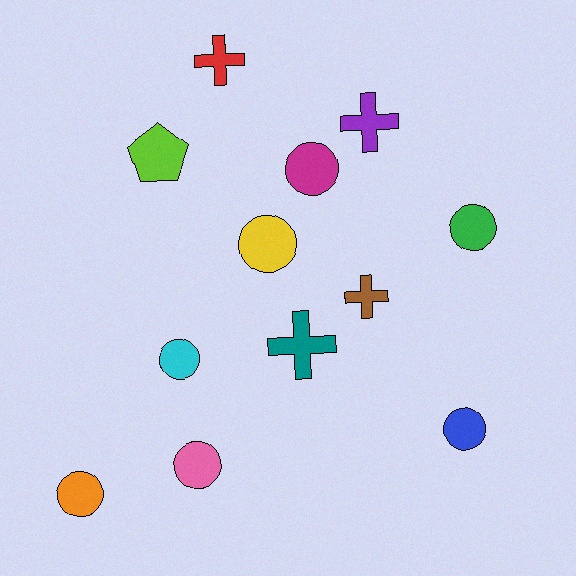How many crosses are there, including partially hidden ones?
There are 4 crosses.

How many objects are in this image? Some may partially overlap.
There are 12 objects.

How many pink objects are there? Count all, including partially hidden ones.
There is 1 pink object.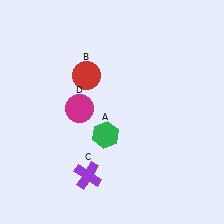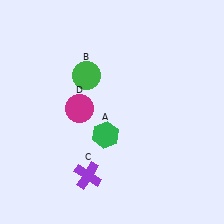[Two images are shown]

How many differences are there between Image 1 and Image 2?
There is 1 difference between the two images.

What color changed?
The circle (B) changed from red in Image 1 to green in Image 2.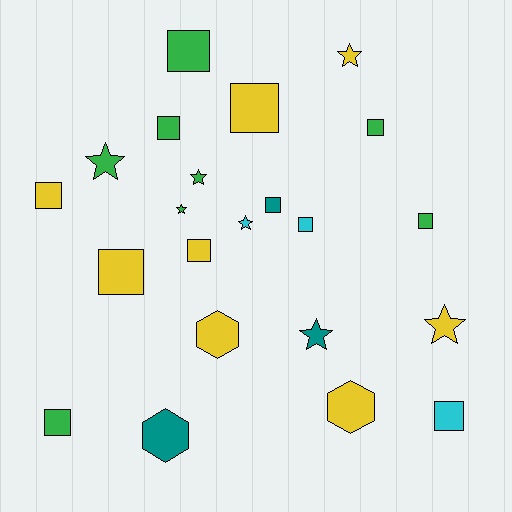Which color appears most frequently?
Green, with 8 objects.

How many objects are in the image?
There are 22 objects.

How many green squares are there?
There are 5 green squares.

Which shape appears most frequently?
Square, with 12 objects.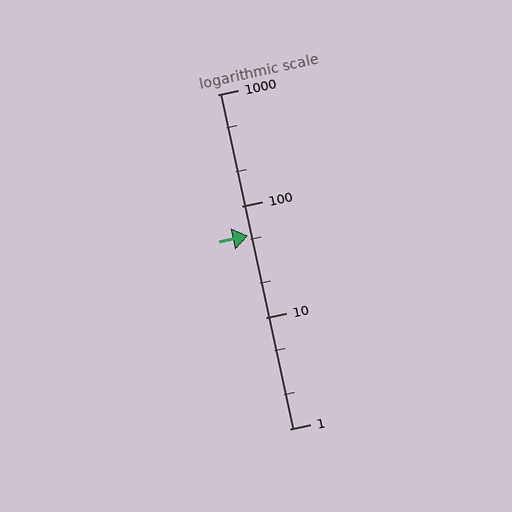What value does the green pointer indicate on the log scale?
The pointer indicates approximately 54.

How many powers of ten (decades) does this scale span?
The scale spans 3 decades, from 1 to 1000.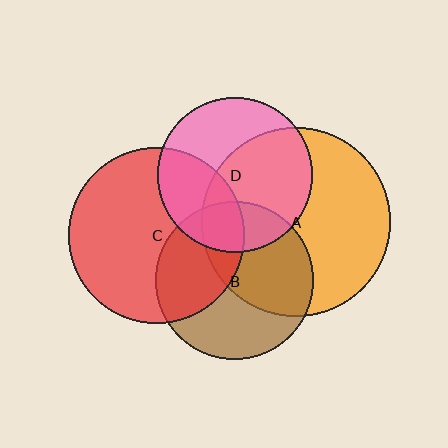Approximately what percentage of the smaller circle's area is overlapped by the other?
Approximately 15%.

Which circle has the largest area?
Circle A (orange).